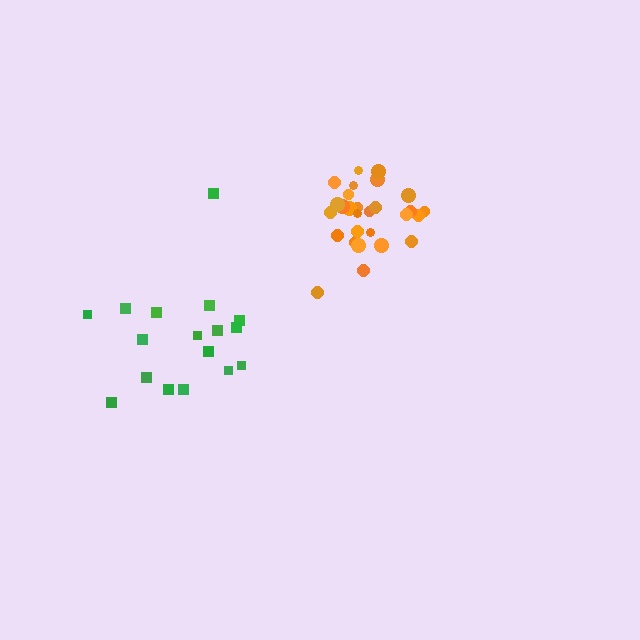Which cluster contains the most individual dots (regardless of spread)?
Orange (28).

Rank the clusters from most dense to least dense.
orange, green.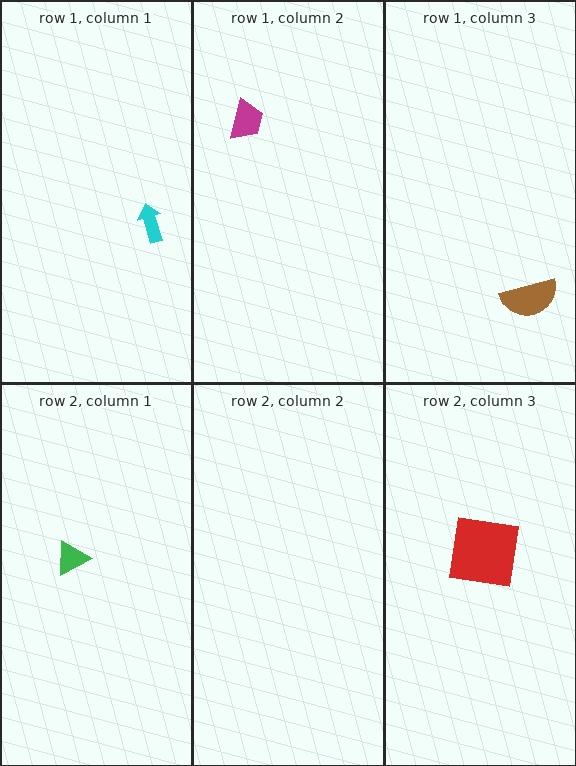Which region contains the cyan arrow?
The row 1, column 1 region.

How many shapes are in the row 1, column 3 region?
1.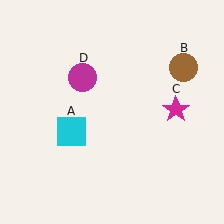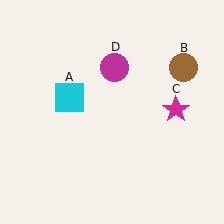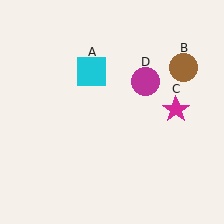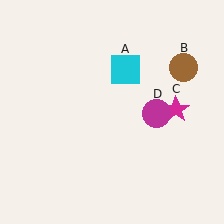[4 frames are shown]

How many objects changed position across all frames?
2 objects changed position: cyan square (object A), magenta circle (object D).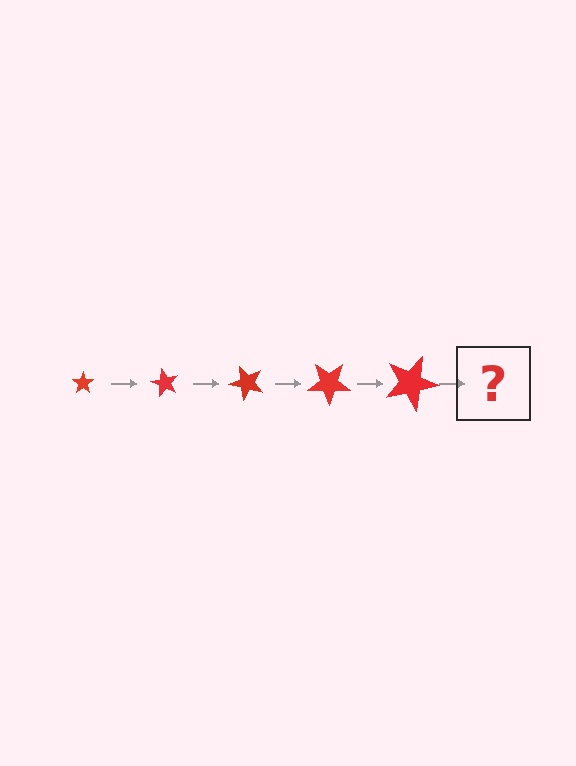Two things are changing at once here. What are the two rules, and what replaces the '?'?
The two rules are that the star grows larger each step and it rotates 60 degrees each step. The '?' should be a star, larger than the previous one and rotated 300 degrees from the start.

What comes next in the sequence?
The next element should be a star, larger than the previous one and rotated 300 degrees from the start.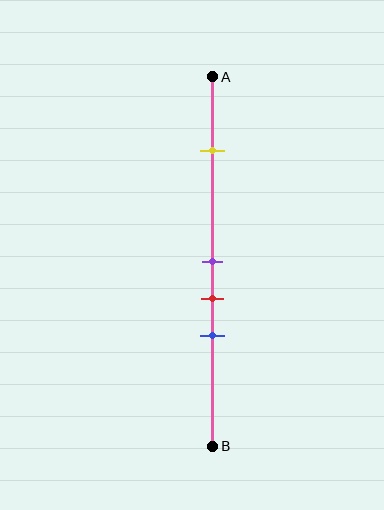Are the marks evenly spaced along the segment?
No, the marks are not evenly spaced.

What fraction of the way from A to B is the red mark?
The red mark is approximately 60% (0.6) of the way from A to B.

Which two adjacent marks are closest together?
The purple and red marks are the closest adjacent pair.